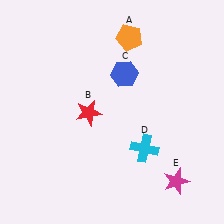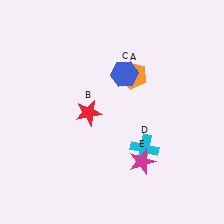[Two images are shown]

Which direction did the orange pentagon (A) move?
The orange pentagon (A) moved down.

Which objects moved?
The objects that moved are: the orange pentagon (A), the magenta star (E).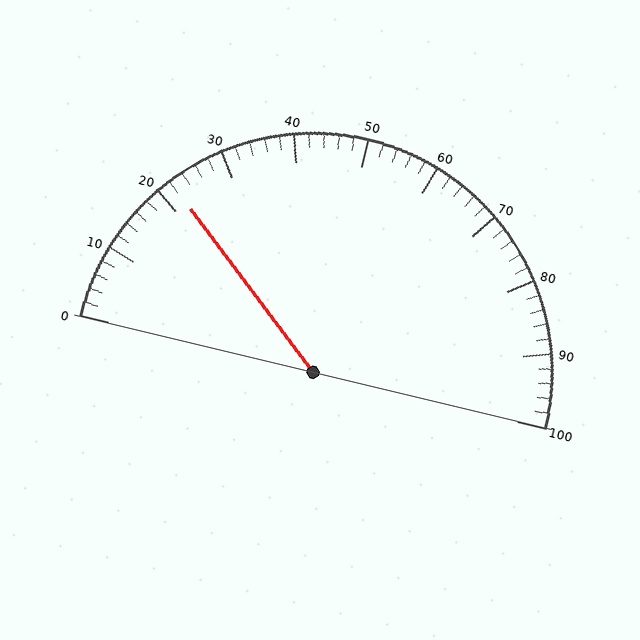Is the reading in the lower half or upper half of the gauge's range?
The reading is in the lower half of the range (0 to 100).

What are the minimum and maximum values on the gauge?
The gauge ranges from 0 to 100.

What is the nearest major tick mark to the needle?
The nearest major tick mark is 20.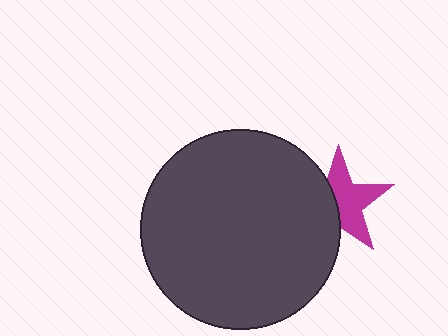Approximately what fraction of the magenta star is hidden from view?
Roughly 42% of the magenta star is hidden behind the dark gray circle.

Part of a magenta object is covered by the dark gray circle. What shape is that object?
It is a star.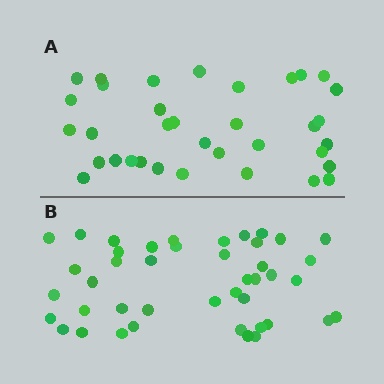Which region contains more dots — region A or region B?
Region B (the bottom region) has more dots.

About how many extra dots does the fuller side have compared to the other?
Region B has roughly 8 or so more dots than region A.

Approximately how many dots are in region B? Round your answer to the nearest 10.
About 40 dots. (The exact count is 43, which rounds to 40.)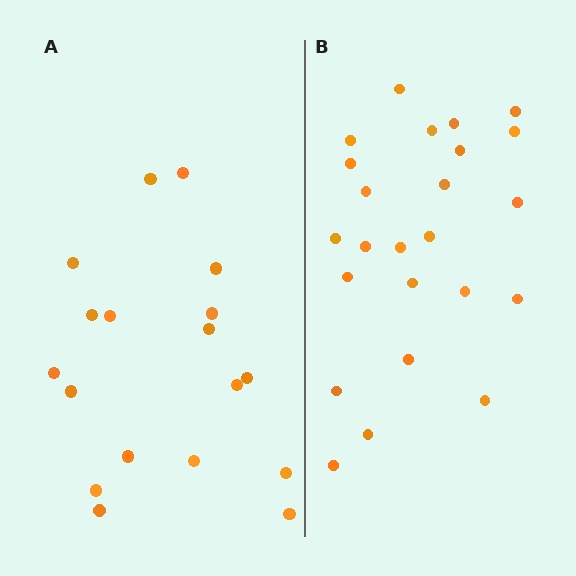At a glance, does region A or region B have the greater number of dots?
Region B (the right region) has more dots.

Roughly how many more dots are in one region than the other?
Region B has about 6 more dots than region A.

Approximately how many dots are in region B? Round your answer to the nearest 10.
About 20 dots. (The exact count is 24, which rounds to 20.)